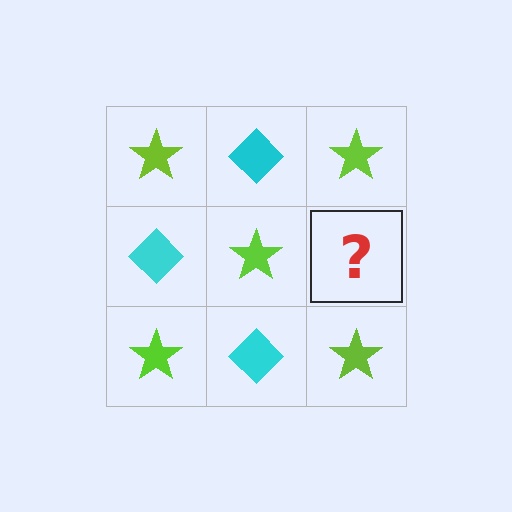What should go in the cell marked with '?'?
The missing cell should contain a cyan diamond.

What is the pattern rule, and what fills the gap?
The rule is that it alternates lime star and cyan diamond in a checkerboard pattern. The gap should be filled with a cyan diamond.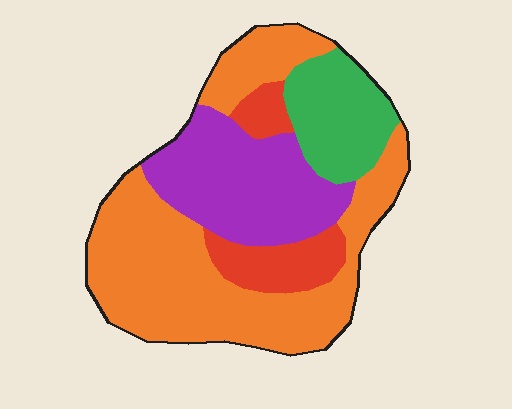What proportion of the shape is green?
Green covers roughly 15% of the shape.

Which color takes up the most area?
Orange, at roughly 50%.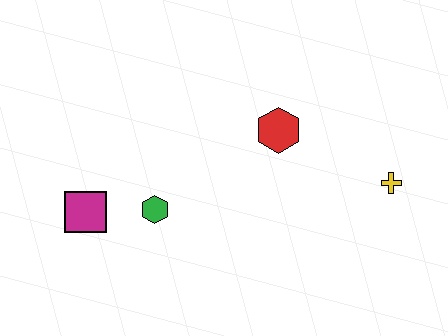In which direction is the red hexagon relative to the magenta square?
The red hexagon is to the right of the magenta square.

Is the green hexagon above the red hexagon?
No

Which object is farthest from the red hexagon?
The magenta square is farthest from the red hexagon.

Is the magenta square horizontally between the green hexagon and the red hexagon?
No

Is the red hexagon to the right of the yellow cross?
No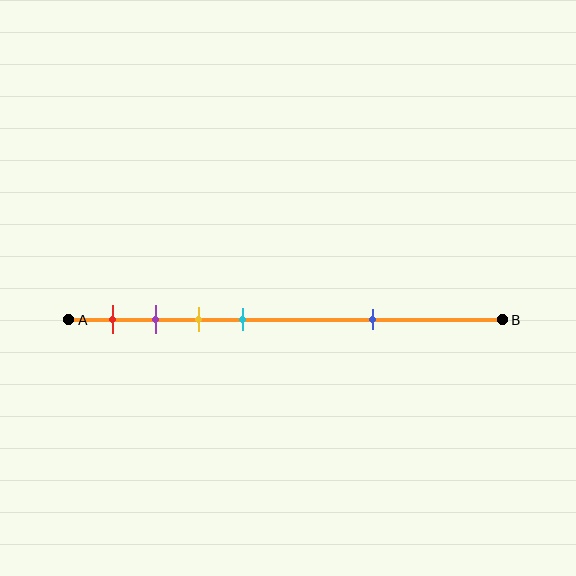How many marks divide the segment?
There are 5 marks dividing the segment.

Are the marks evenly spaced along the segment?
No, the marks are not evenly spaced.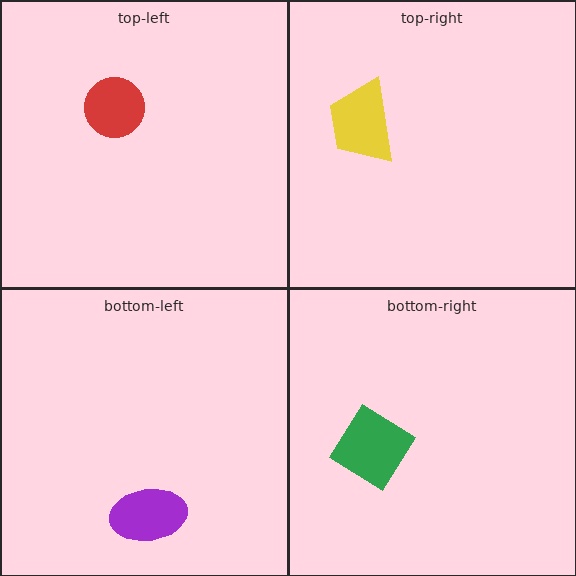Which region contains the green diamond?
The bottom-right region.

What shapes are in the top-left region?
The red circle.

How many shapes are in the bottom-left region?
1.